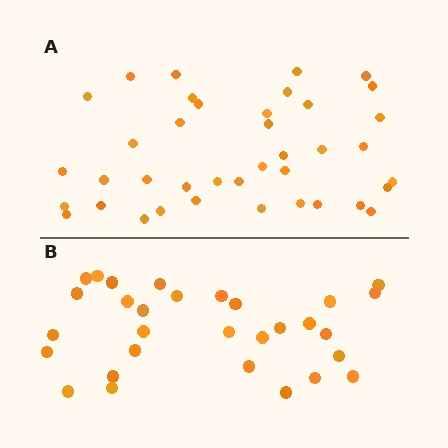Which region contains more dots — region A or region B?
Region A (the top region) has more dots.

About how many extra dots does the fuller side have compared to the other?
Region A has roughly 8 or so more dots than region B.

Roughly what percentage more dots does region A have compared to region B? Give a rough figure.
About 30% more.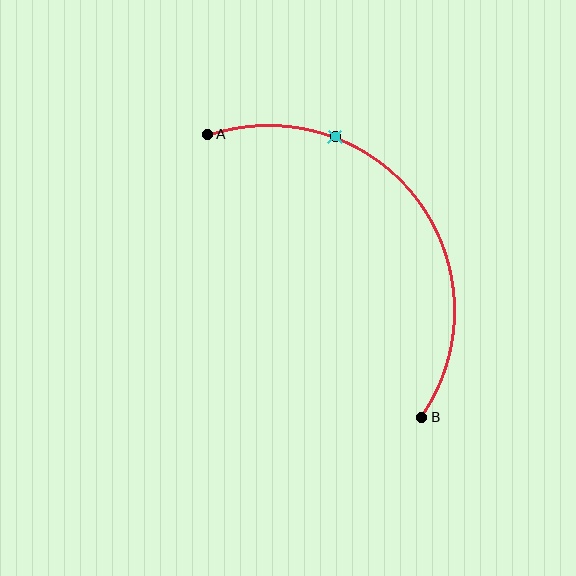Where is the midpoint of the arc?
The arc midpoint is the point on the curve farthest from the straight line joining A and B. It sits above and to the right of that line.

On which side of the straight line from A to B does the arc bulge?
The arc bulges above and to the right of the straight line connecting A and B.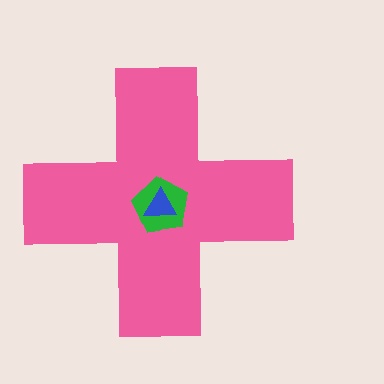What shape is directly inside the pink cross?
The green pentagon.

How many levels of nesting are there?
3.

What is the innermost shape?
The blue triangle.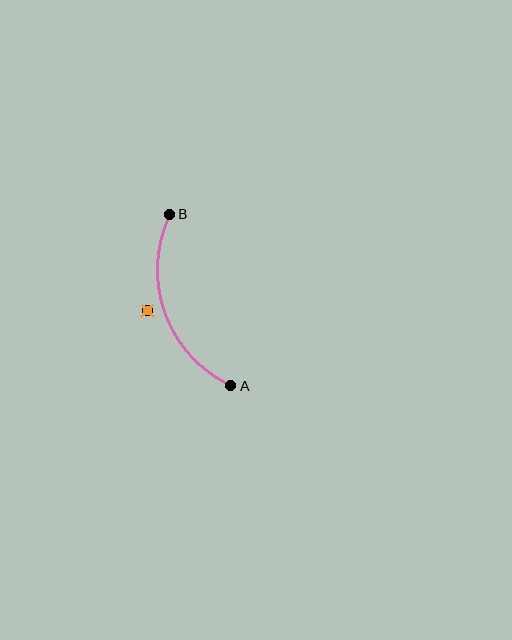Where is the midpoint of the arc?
The arc midpoint is the point on the curve farthest from the straight line joining A and B. It sits to the left of that line.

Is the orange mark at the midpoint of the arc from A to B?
No — the orange mark does not lie on the arc at all. It sits slightly outside the curve.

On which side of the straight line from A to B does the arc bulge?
The arc bulges to the left of the straight line connecting A and B.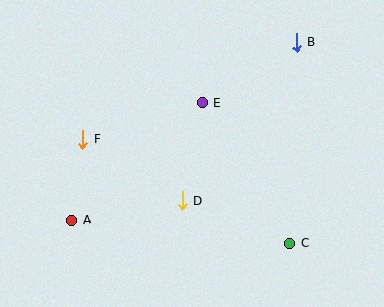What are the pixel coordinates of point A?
Point A is at (72, 220).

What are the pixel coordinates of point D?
Point D is at (182, 201).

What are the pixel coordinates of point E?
Point E is at (203, 103).